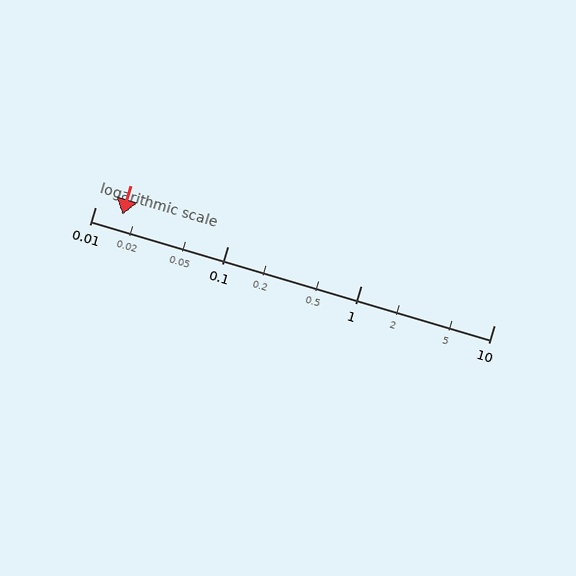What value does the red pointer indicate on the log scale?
The pointer indicates approximately 0.016.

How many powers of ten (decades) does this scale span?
The scale spans 3 decades, from 0.01 to 10.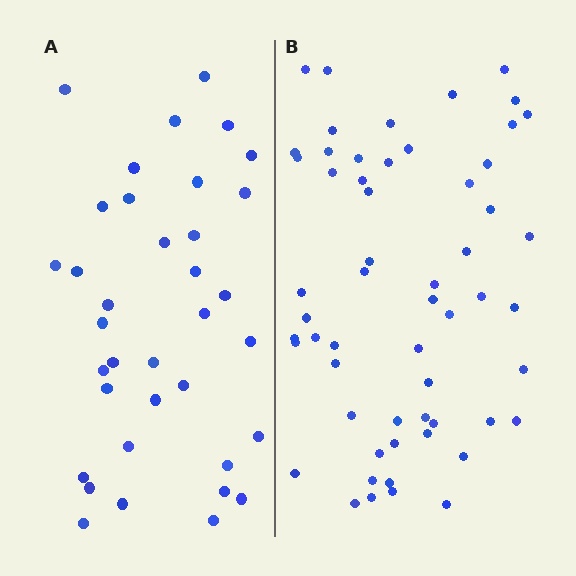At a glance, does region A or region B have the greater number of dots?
Region B (the right region) has more dots.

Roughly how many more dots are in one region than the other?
Region B has approximately 20 more dots than region A.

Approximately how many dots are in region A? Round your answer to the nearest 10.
About 40 dots. (The exact count is 36, which rounds to 40.)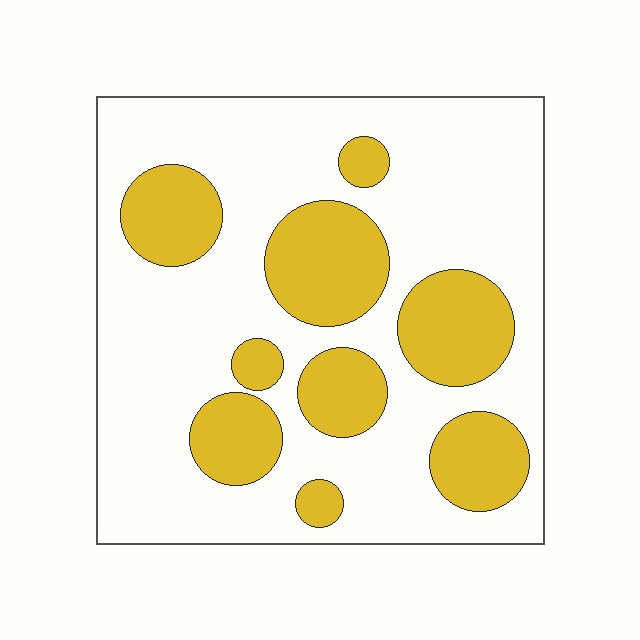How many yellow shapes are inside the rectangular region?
9.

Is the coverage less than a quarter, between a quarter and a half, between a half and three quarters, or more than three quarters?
Between a quarter and a half.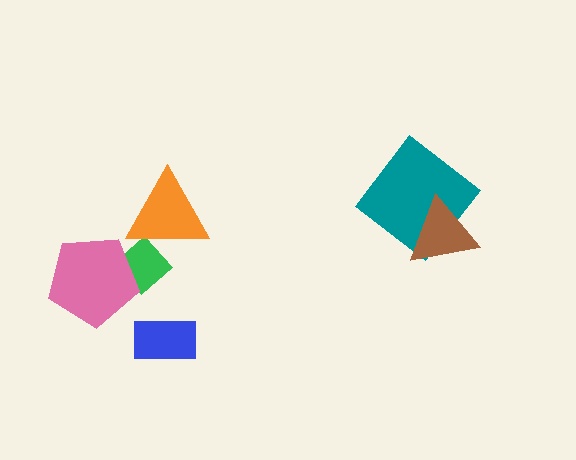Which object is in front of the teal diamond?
The brown triangle is in front of the teal diamond.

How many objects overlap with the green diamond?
2 objects overlap with the green diamond.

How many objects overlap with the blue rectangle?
0 objects overlap with the blue rectangle.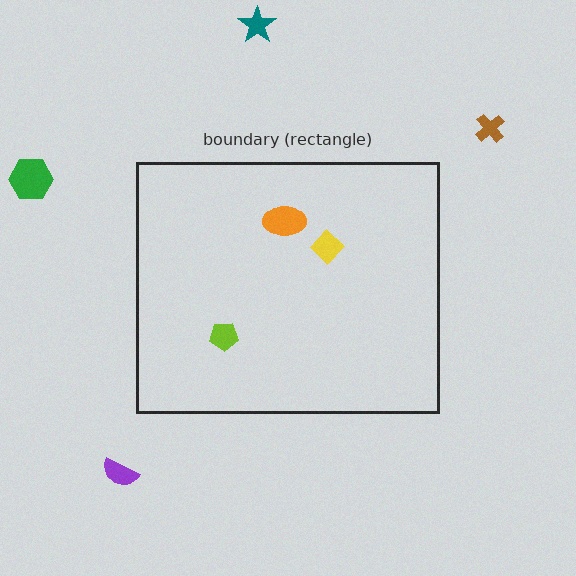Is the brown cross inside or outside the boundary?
Outside.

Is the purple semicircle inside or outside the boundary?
Outside.